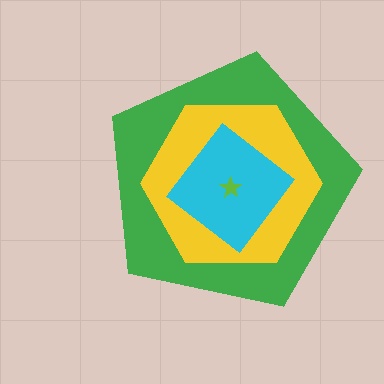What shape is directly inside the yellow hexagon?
The cyan diamond.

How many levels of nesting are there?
4.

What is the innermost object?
The lime star.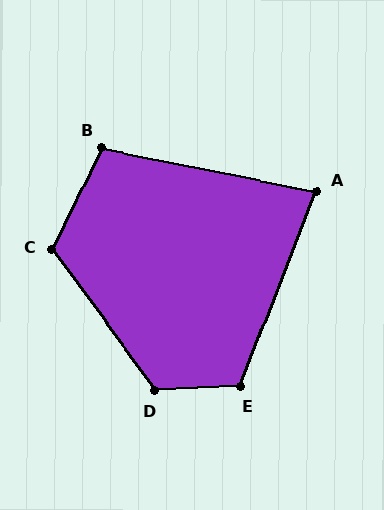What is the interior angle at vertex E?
Approximately 114 degrees (obtuse).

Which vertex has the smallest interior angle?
A, at approximately 80 degrees.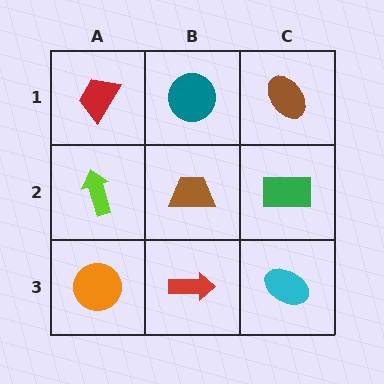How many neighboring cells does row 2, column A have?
3.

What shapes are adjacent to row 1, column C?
A green rectangle (row 2, column C), a teal circle (row 1, column B).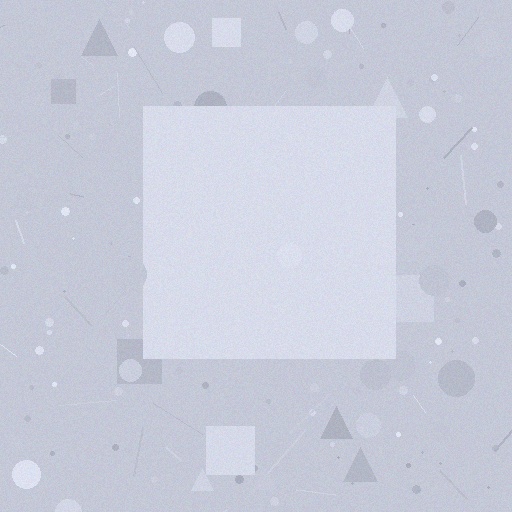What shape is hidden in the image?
A square is hidden in the image.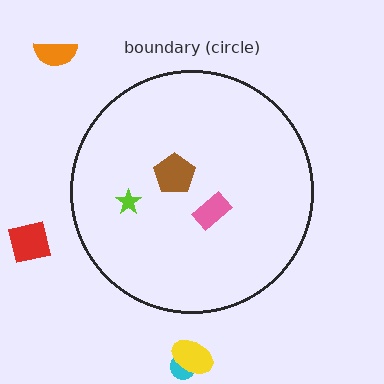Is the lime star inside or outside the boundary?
Inside.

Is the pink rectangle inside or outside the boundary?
Inside.